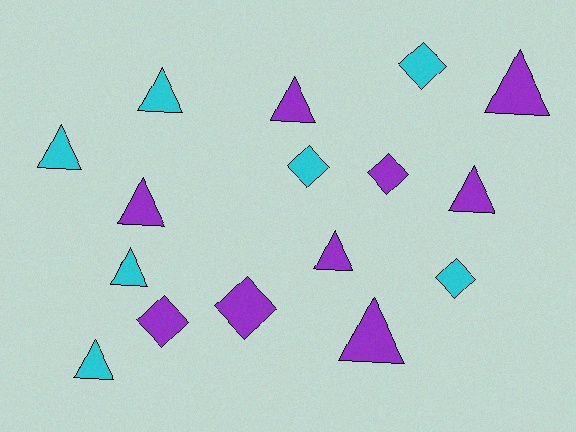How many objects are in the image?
There are 16 objects.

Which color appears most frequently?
Purple, with 9 objects.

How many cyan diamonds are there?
There are 3 cyan diamonds.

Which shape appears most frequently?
Triangle, with 10 objects.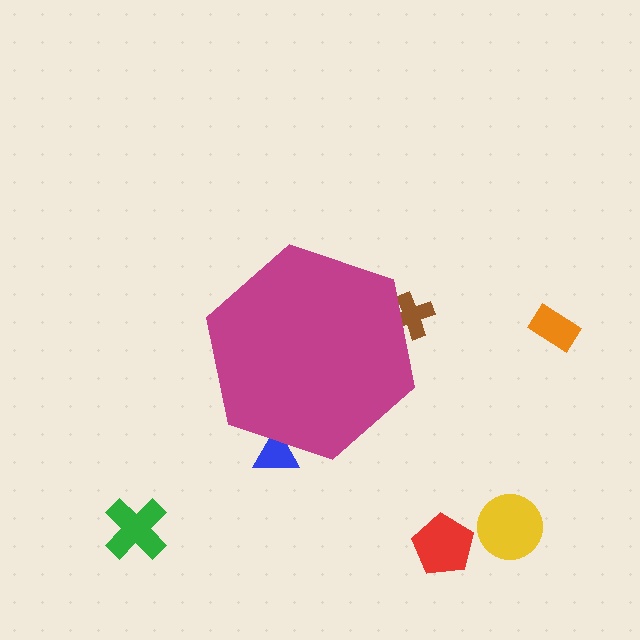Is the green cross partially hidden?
No, the green cross is fully visible.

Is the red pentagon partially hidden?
No, the red pentagon is fully visible.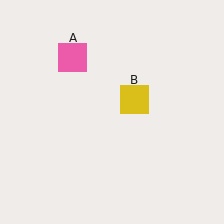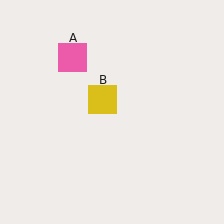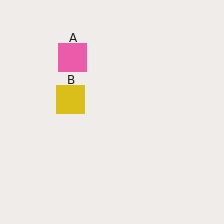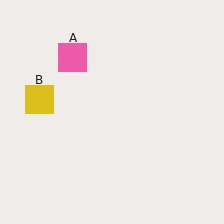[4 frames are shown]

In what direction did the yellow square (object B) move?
The yellow square (object B) moved left.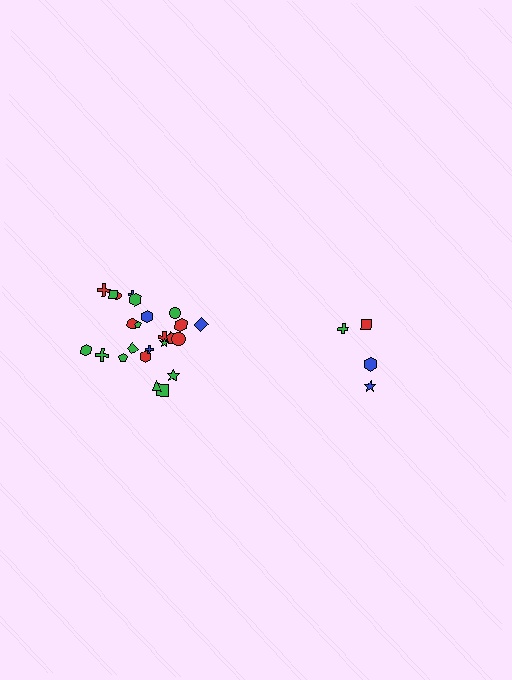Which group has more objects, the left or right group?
The left group.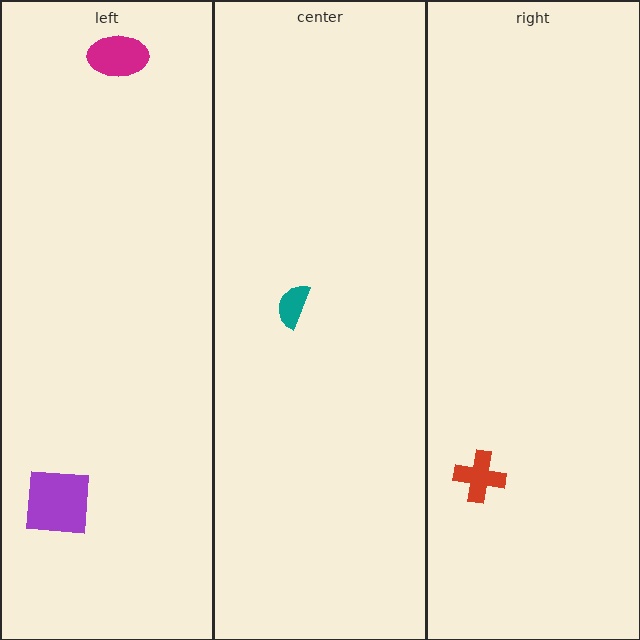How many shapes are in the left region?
2.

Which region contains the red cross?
The right region.